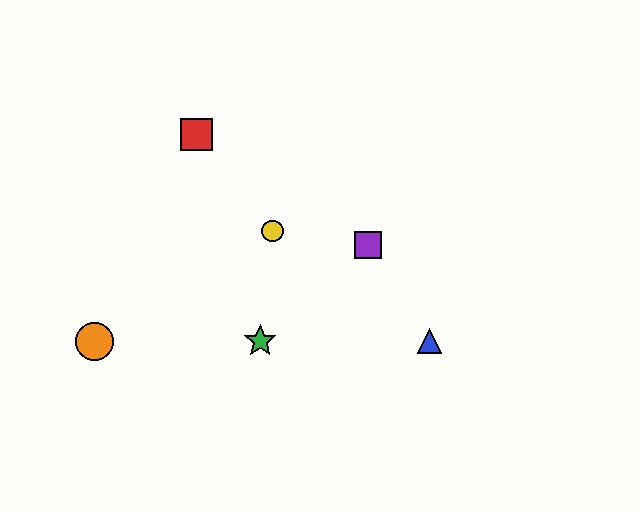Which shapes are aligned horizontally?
The blue triangle, the green star, the orange circle are aligned horizontally.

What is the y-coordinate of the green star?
The green star is at y≈341.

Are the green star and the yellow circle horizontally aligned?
No, the green star is at y≈341 and the yellow circle is at y≈231.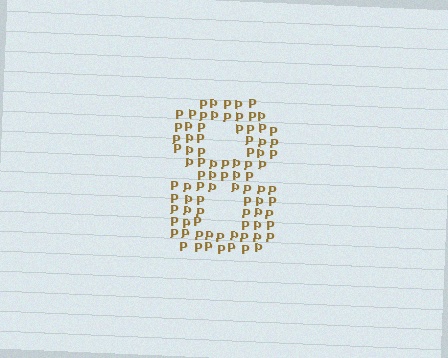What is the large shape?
The large shape is the digit 8.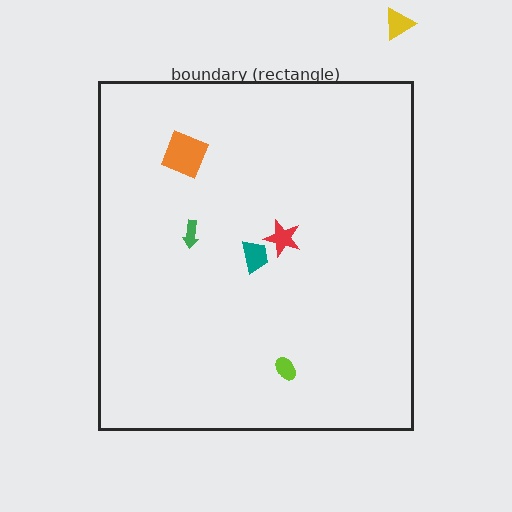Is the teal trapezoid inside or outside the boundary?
Inside.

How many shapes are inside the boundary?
5 inside, 1 outside.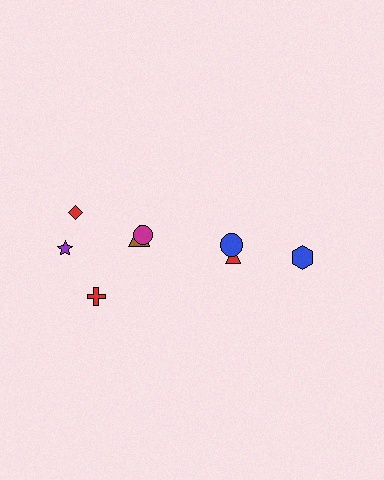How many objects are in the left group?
There are 5 objects.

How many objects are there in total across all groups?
There are 8 objects.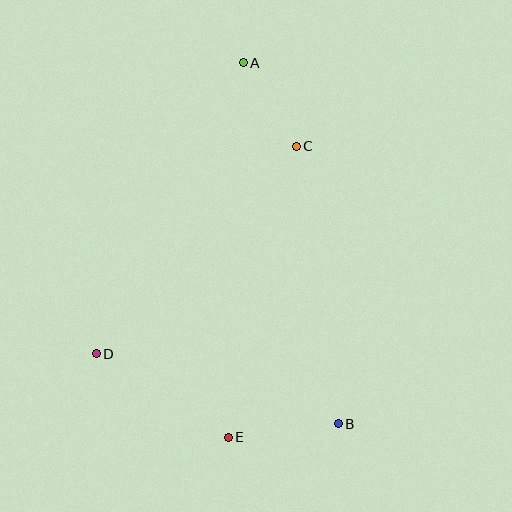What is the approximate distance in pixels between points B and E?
The distance between B and E is approximately 111 pixels.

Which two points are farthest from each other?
Points A and E are farthest from each other.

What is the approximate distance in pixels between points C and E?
The distance between C and E is approximately 299 pixels.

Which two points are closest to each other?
Points A and C are closest to each other.